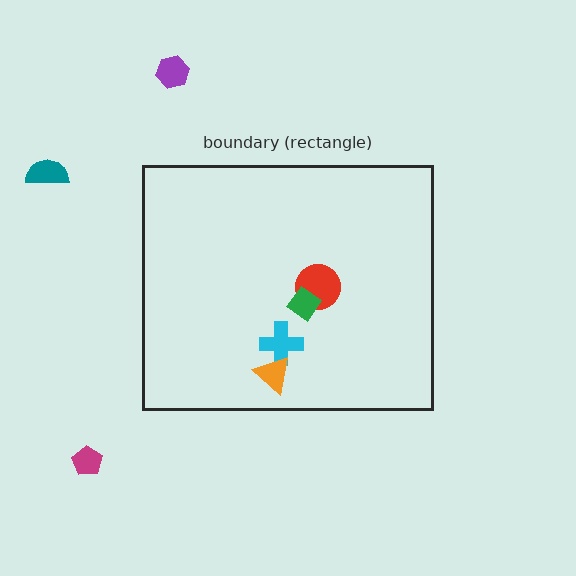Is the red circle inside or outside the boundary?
Inside.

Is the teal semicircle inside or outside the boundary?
Outside.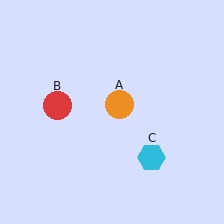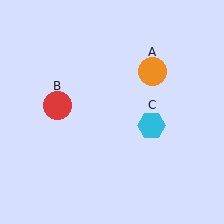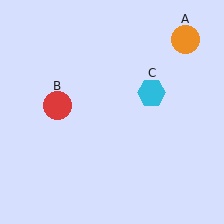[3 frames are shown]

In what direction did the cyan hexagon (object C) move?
The cyan hexagon (object C) moved up.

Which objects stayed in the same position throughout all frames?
Red circle (object B) remained stationary.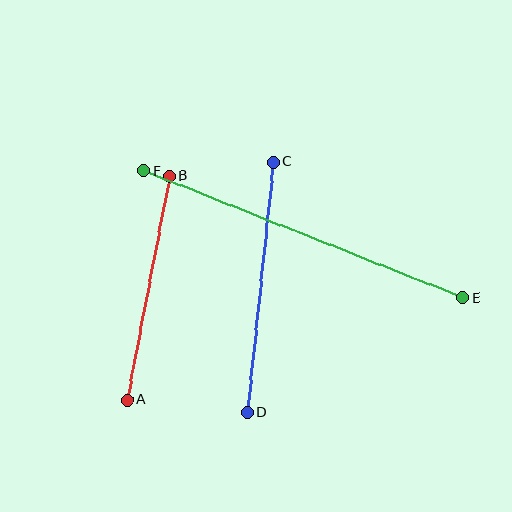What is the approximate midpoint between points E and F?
The midpoint is at approximately (303, 234) pixels.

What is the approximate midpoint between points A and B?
The midpoint is at approximately (148, 288) pixels.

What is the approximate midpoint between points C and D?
The midpoint is at approximately (260, 287) pixels.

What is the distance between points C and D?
The distance is approximately 252 pixels.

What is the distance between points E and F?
The distance is approximately 343 pixels.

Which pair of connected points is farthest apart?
Points E and F are farthest apart.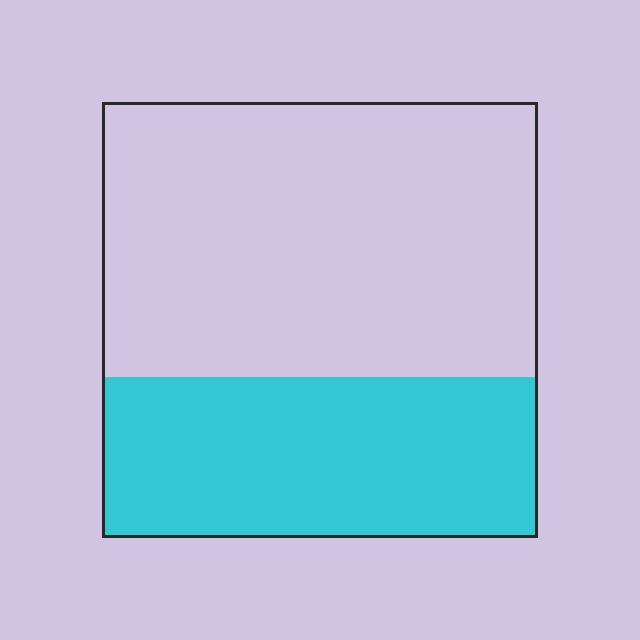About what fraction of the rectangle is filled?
About three eighths (3/8).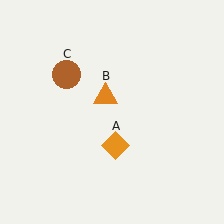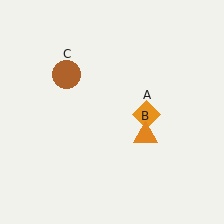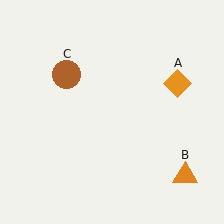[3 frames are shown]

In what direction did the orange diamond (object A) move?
The orange diamond (object A) moved up and to the right.